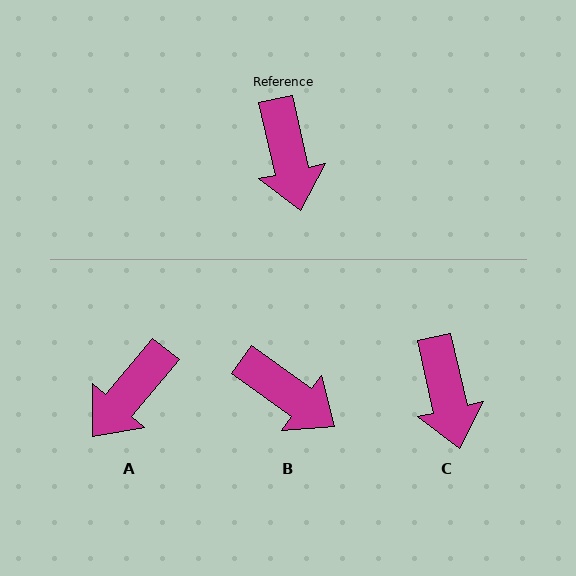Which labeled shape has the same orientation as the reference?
C.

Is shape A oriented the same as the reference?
No, it is off by about 53 degrees.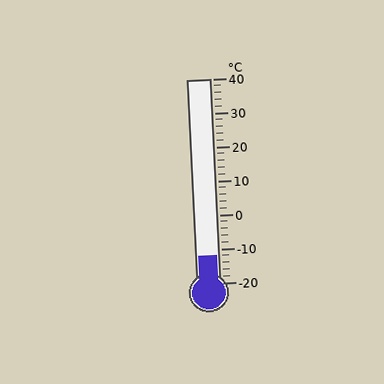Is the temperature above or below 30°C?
The temperature is below 30°C.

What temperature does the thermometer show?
The thermometer shows approximately -12°C.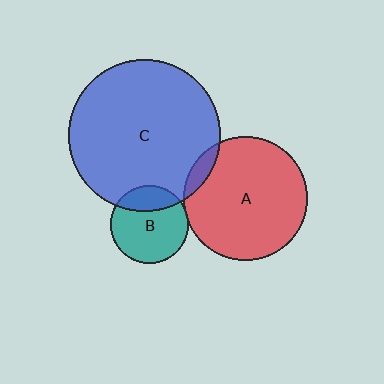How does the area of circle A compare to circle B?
Approximately 2.5 times.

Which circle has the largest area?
Circle C (blue).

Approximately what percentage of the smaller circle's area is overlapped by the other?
Approximately 5%.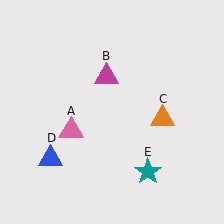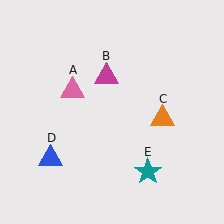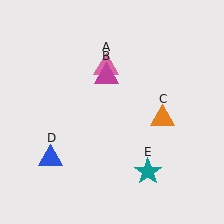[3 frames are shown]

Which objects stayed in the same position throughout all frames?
Magenta triangle (object B) and orange triangle (object C) and blue triangle (object D) and teal star (object E) remained stationary.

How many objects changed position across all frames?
1 object changed position: pink triangle (object A).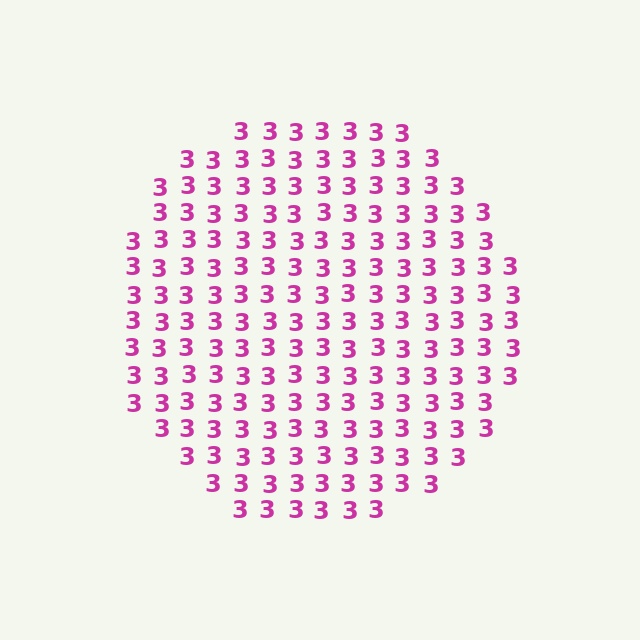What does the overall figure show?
The overall figure shows a circle.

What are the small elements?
The small elements are digit 3's.